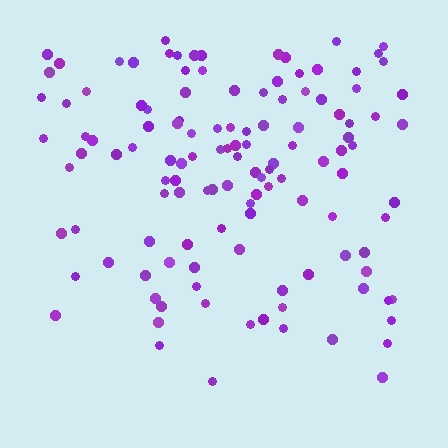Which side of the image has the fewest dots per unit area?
The bottom.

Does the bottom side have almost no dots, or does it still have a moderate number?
Still a moderate number, just noticeably fewer than the top.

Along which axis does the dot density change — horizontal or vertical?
Vertical.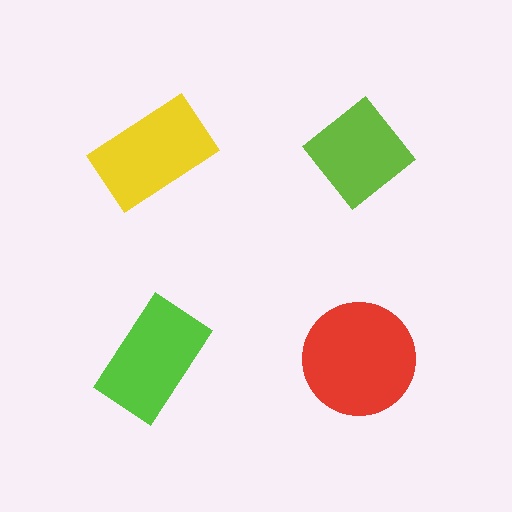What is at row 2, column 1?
A lime rectangle.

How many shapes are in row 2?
2 shapes.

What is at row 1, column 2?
A lime diamond.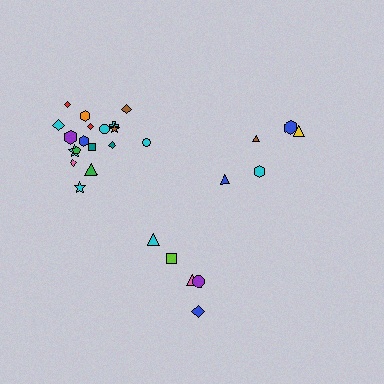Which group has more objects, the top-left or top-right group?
The top-left group.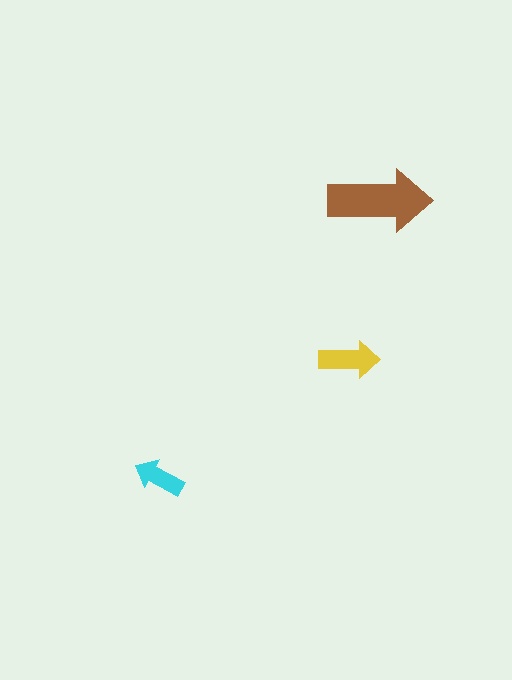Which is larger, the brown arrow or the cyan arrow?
The brown one.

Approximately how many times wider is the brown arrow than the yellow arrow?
About 1.5 times wider.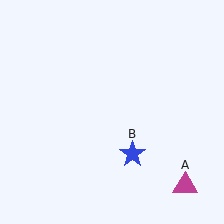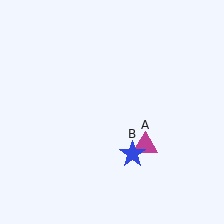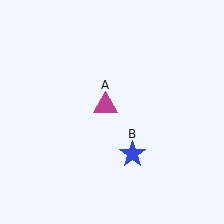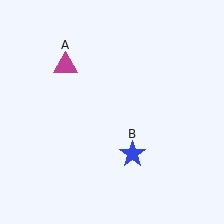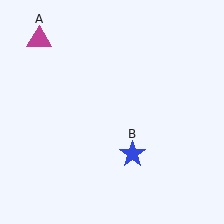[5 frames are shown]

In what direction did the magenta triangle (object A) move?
The magenta triangle (object A) moved up and to the left.